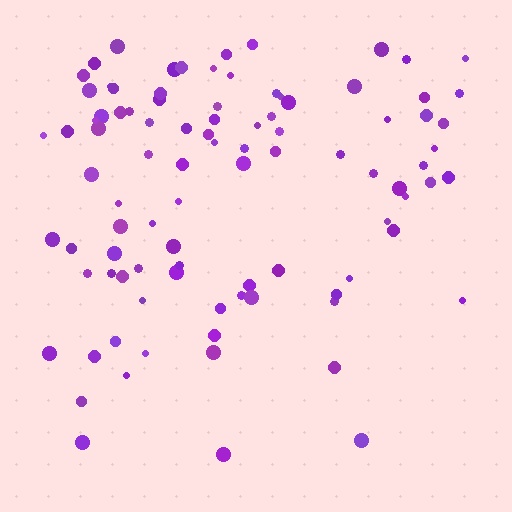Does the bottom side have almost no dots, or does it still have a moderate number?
Still a moderate number, just noticeably fewer than the top.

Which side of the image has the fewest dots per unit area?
The bottom.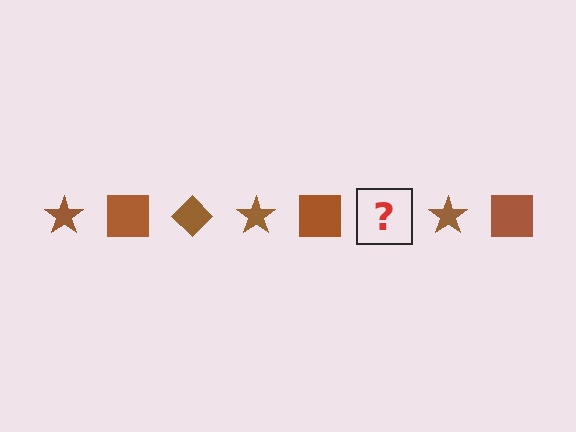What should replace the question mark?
The question mark should be replaced with a brown diamond.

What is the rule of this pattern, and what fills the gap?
The rule is that the pattern cycles through star, square, diamond shapes in brown. The gap should be filled with a brown diamond.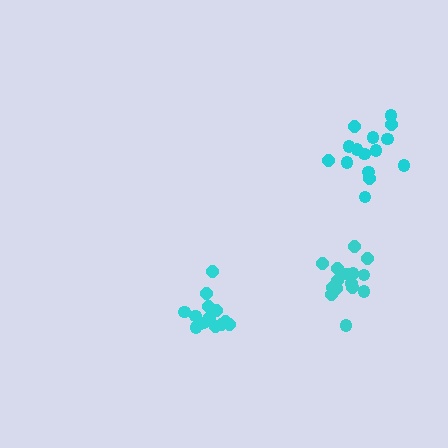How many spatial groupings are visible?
There are 3 spatial groupings.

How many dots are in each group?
Group 1: 16 dots, Group 2: 15 dots, Group 3: 15 dots (46 total).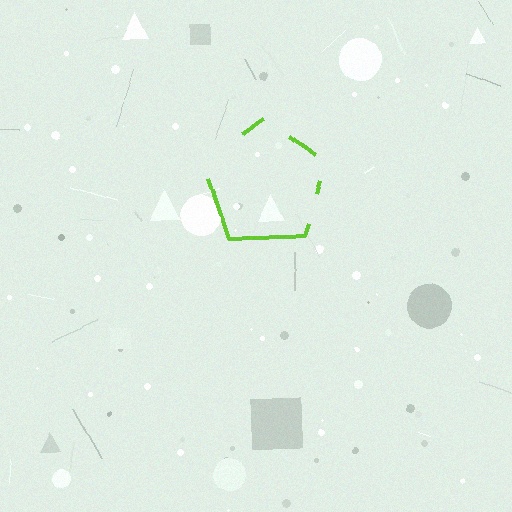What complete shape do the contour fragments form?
The contour fragments form a pentagon.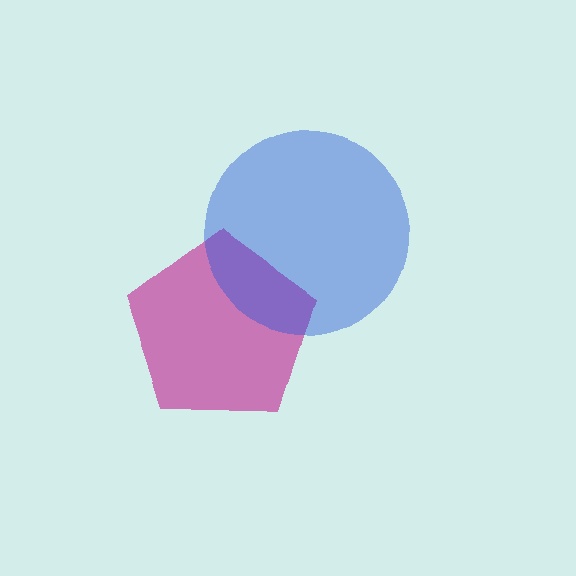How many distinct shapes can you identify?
There are 2 distinct shapes: a magenta pentagon, a blue circle.